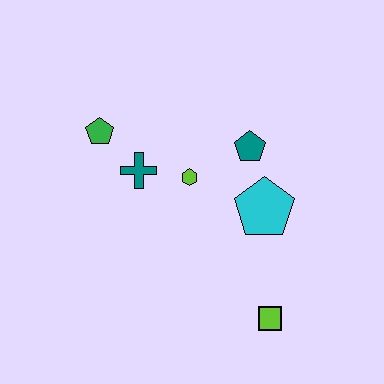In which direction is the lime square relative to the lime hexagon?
The lime square is below the lime hexagon.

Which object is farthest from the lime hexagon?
The lime square is farthest from the lime hexagon.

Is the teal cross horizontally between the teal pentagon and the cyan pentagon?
No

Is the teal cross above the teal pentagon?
No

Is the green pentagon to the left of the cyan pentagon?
Yes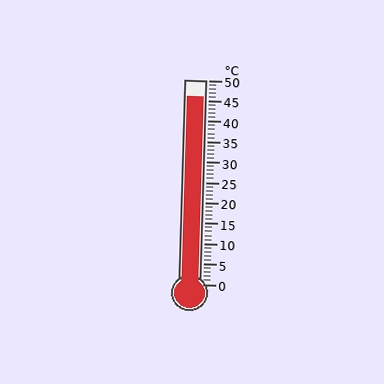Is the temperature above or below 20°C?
The temperature is above 20°C.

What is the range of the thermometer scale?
The thermometer scale ranges from 0°C to 50°C.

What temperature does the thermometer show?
The thermometer shows approximately 46°C.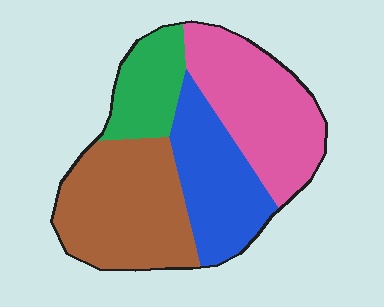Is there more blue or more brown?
Brown.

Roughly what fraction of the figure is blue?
Blue takes up about one quarter (1/4) of the figure.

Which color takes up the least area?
Green, at roughly 15%.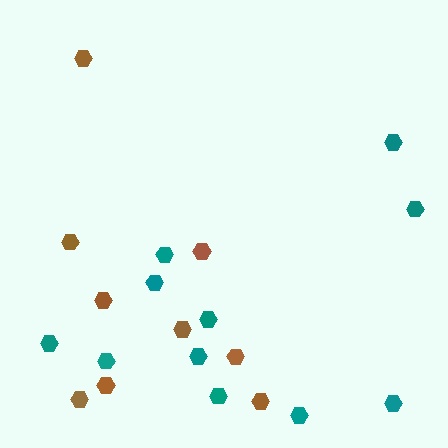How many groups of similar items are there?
There are 2 groups: one group of brown hexagons (9) and one group of teal hexagons (11).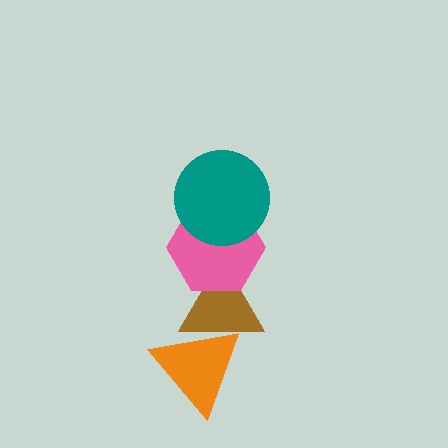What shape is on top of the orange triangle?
The brown triangle is on top of the orange triangle.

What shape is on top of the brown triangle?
The pink hexagon is on top of the brown triangle.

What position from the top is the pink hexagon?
The pink hexagon is 2nd from the top.